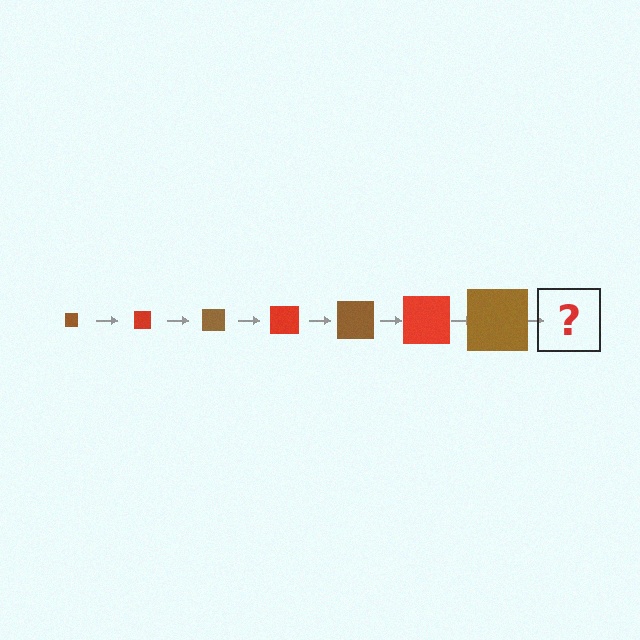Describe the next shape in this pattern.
It should be a red square, larger than the previous one.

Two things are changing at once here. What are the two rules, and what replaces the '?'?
The two rules are that the square grows larger each step and the color cycles through brown and red. The '?' should be a red square, larger than the previous one.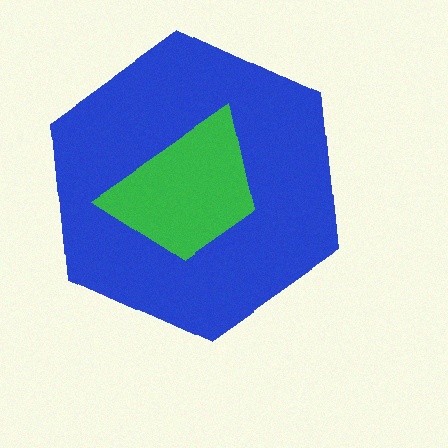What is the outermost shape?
The blue hexagon.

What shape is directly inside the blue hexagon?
The green trapezoid.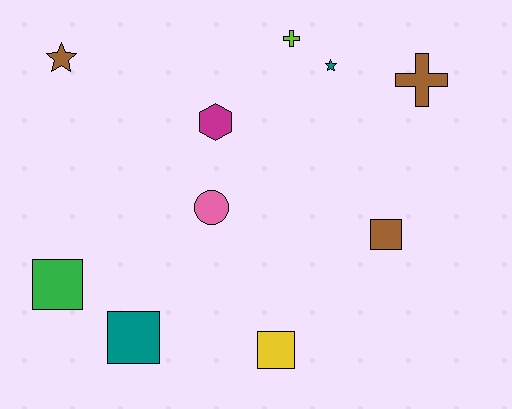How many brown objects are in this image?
There are 3 brown objects.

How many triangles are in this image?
There are no triangles.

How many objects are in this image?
There are 10 objects.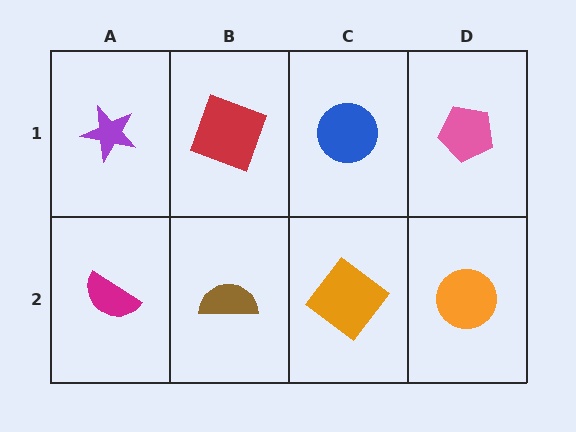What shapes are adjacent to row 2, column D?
A pink pentagon (row 1, column D), an orange diamond (row 2, column C).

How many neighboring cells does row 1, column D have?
2.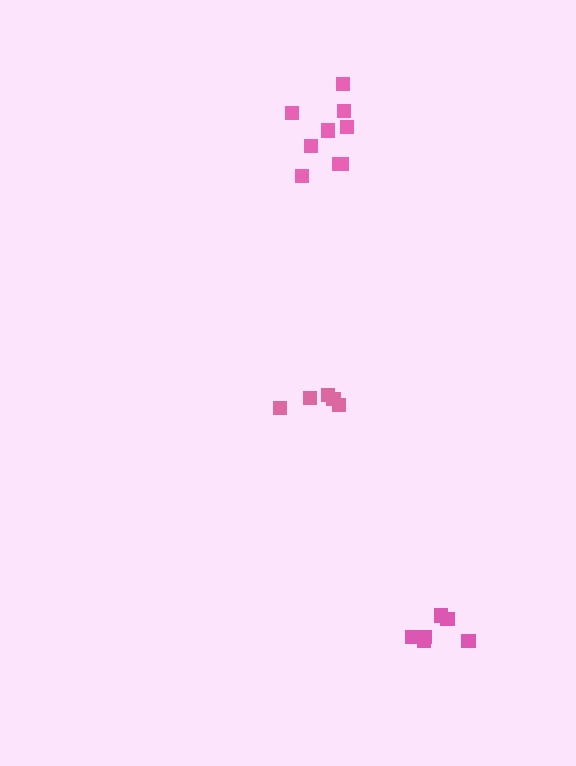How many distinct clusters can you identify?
There are 3 distinct clusters.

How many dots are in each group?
Group 1: 9 dots, Group 2: 6 dots, Group 3: 5 dots (20 total).